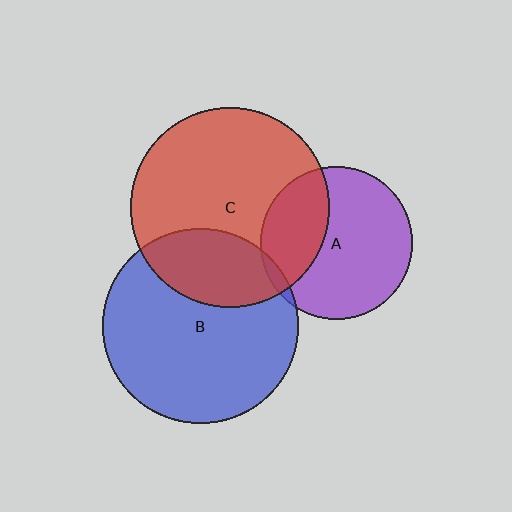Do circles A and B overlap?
Yes.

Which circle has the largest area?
Circle C (red).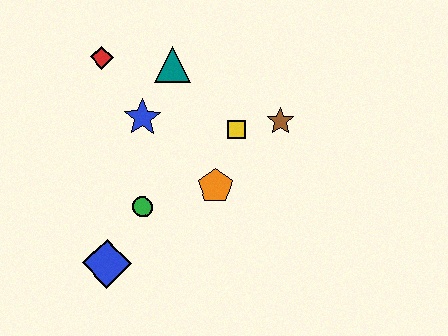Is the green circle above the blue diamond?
Yes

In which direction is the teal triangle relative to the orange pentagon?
The teal triangle is above the orange pentagon.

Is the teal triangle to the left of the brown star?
Yes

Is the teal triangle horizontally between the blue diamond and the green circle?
No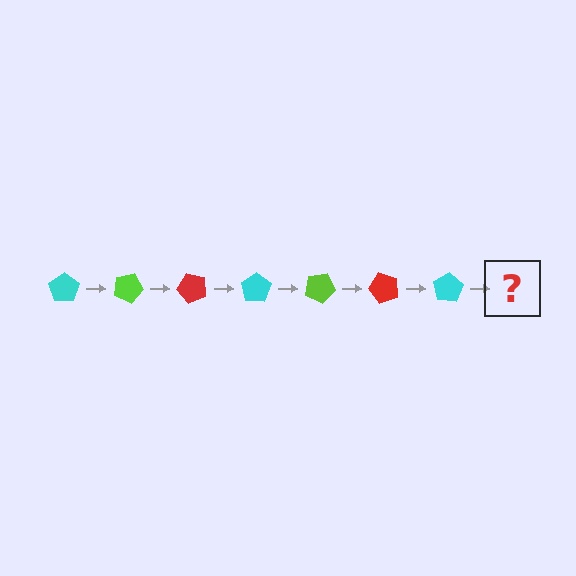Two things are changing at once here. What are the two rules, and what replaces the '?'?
The two rules are that it rotates 25 degrees each step and the color cycles through cyan, lime, and red. The '?' should be a lime pentagon, rotated 175 degrees from the start.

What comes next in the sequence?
The next element should be a lime pentagon, rotated 175 degrees from the start.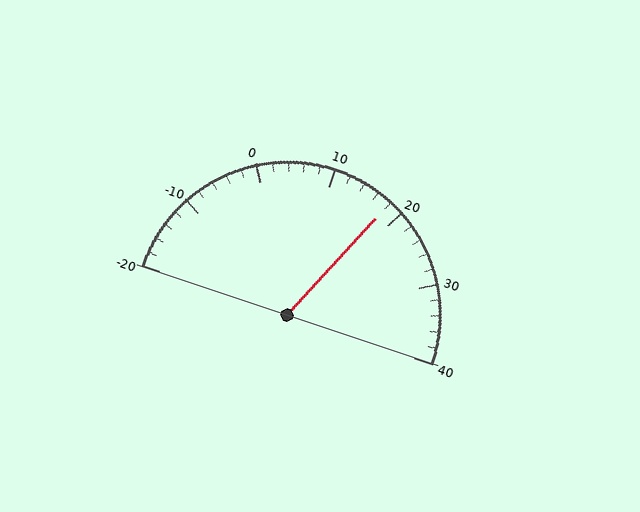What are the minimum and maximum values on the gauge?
The gauge ranges from -20 to 40.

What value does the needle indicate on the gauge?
The needle indicates approximately 18.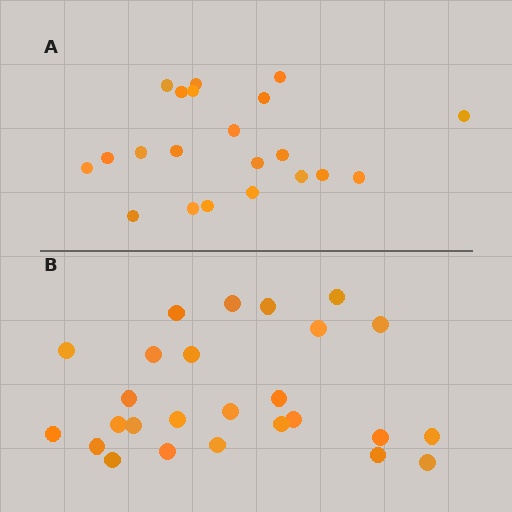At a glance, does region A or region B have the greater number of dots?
Region B (the bottom region) has more dots.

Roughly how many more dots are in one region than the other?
Region B has about 5 more dots than region A.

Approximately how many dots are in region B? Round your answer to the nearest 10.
About 30 dots. (The exact count is 26, which rounds to 30.)